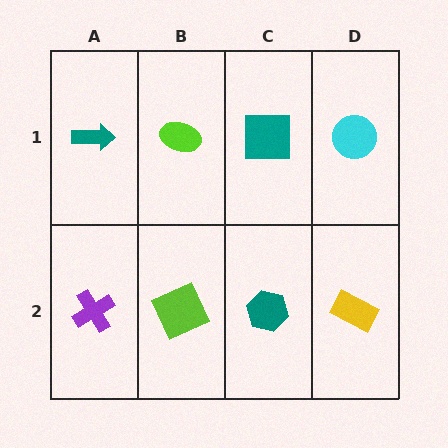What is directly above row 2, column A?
A teal arrow.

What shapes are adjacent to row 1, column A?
A purple cross (row 2, column A), a lime ellipse (row 1, column B).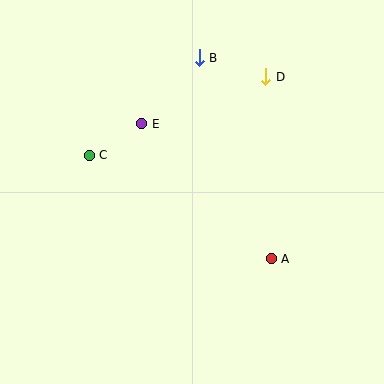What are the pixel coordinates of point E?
Point E is at (142, 124).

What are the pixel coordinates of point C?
Point C is at (89, 155).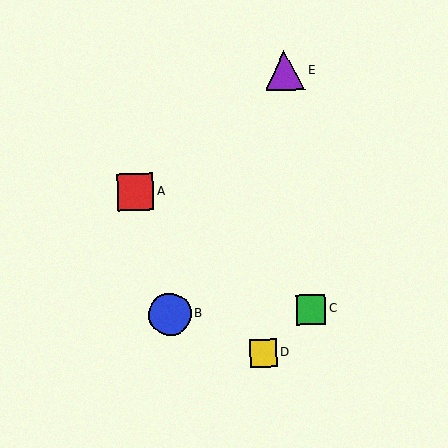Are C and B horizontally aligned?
Yes, both are at y≈310.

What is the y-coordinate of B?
Object B is at y≈314.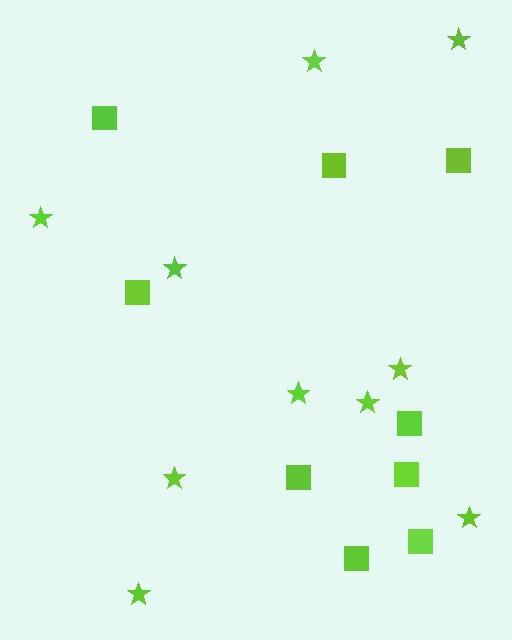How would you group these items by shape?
There are 2 groups: one group of squares (9) and one group of stars (10).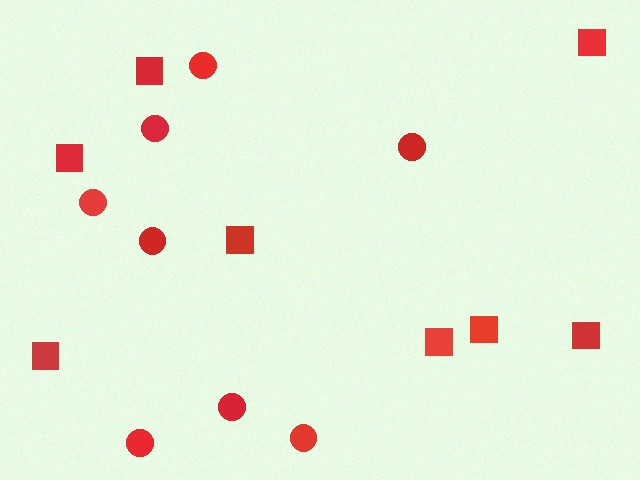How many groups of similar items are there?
There are 2 groups: one group of circles (8) and one group of squares (8).